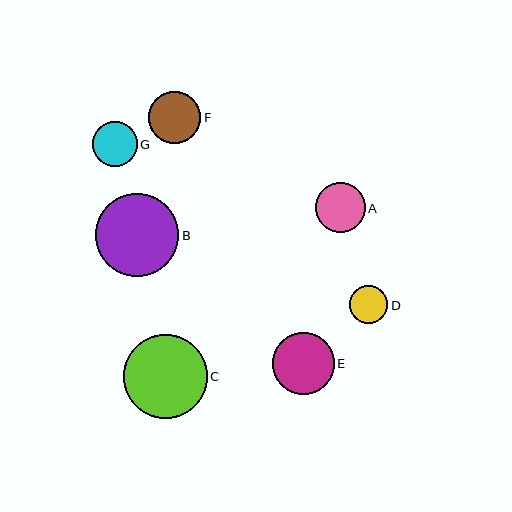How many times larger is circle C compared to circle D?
Circle C is approximately 2.2 times the size of circle D.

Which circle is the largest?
Circle C is the largest with a size of approximately 84 pixels.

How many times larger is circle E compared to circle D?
Circle E is approximately 1.6 times the size of circle D.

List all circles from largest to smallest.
From largest to smallest: C, B, E, F, A, G, D.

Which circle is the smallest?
Circle D is the smallest with a size of approximately 38 pixels.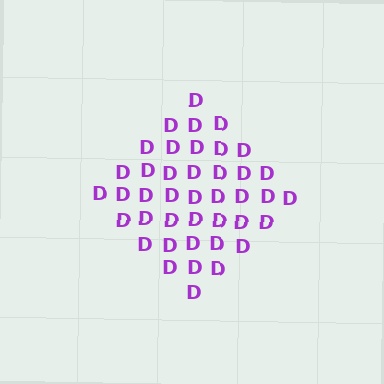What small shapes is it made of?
It is made of small letter D's.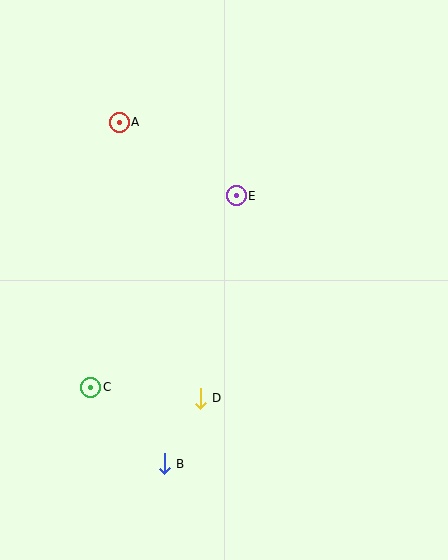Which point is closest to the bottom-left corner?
Point B is closest to the bottom-left corner.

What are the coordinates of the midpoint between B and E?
The midpoint between B and E is at (200, 330).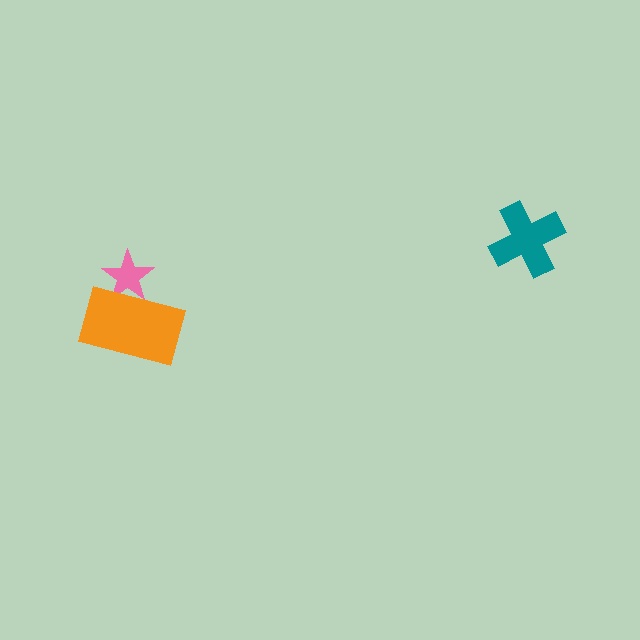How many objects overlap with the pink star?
1 object overlaps with the pink star.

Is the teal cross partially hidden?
No, no other shape covers it.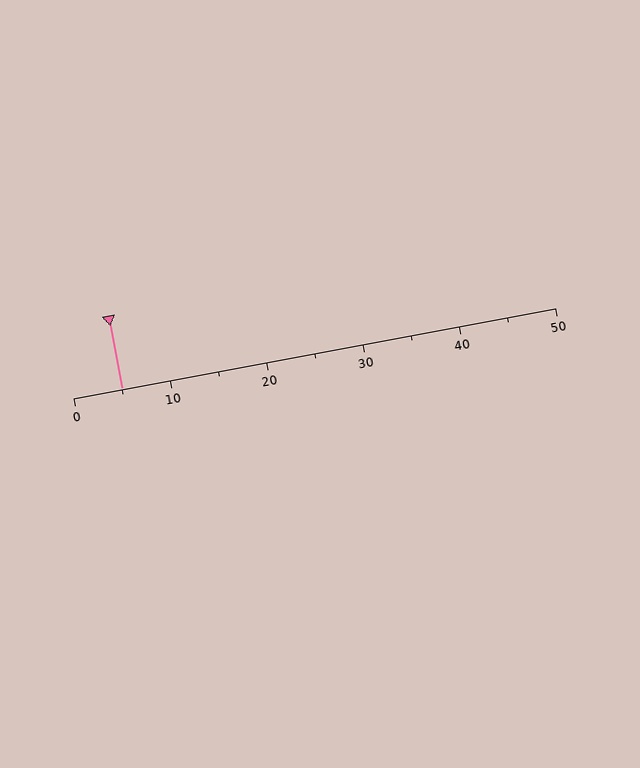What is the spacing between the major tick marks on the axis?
The major ticks are spaced 10 apart.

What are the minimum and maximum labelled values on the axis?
The axis runs from 0 to 50.